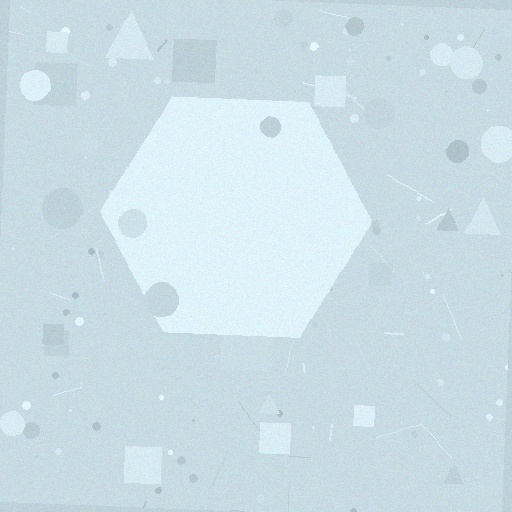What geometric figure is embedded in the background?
A hexagon is embedded in the background.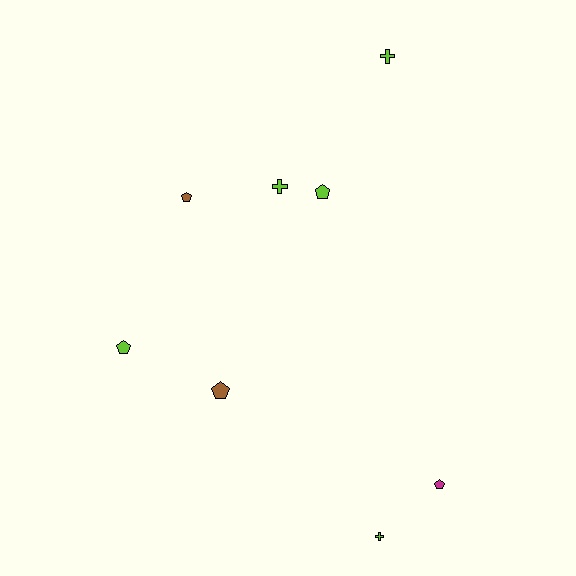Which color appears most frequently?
Lime, with 5 objects.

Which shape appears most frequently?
Pentagon, with 5 objects.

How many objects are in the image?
There are 8 objects.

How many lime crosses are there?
There are 3 lime crosses.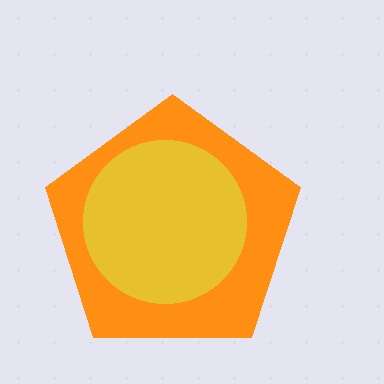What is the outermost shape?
The orange pentagon.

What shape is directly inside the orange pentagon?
The yellow circle.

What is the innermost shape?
The yellow circle.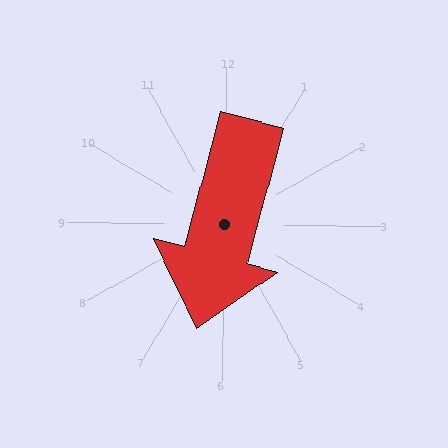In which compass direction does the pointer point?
South.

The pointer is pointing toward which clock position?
Roughly 6 o'clock.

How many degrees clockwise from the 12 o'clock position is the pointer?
Approximately 194 degrees.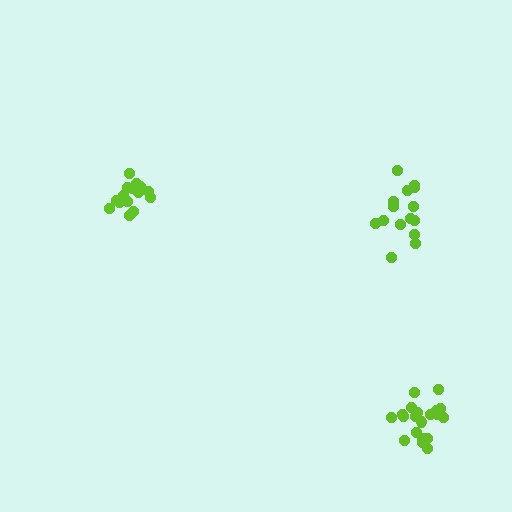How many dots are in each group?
Group 1: 21 dots, Group 2: 17 dots, Group 3: 15 dots (53 total).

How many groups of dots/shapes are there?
There are 3 groups.